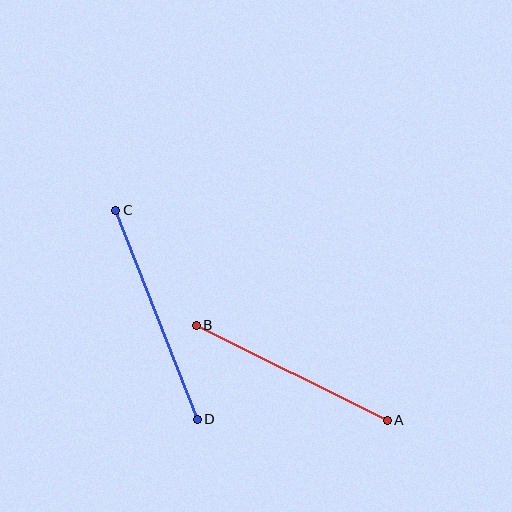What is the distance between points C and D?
The distance is approximately 224 pixels.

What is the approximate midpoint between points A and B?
The midpoint is at approximately (292, 373) pixels.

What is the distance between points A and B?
The distance is approximately 213 pixels.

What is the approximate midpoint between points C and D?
The midpoint is at approximately (156, 315) pixels.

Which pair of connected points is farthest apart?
Points C and D are farthest apart.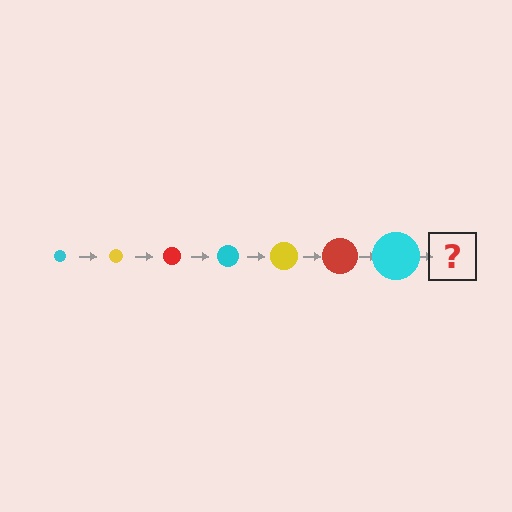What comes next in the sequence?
The next element should be a yellow circle, larger than the previous one.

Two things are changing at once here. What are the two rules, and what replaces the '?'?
The two rules are that the circle grows larger each step and the color cycles through cyan, yellow, and red. The '?' should be a yellow circle, larger than the previous one.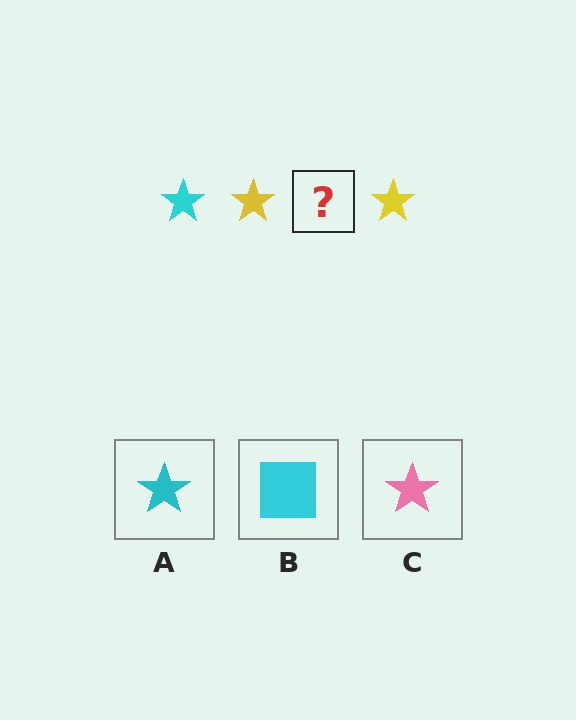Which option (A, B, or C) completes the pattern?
A.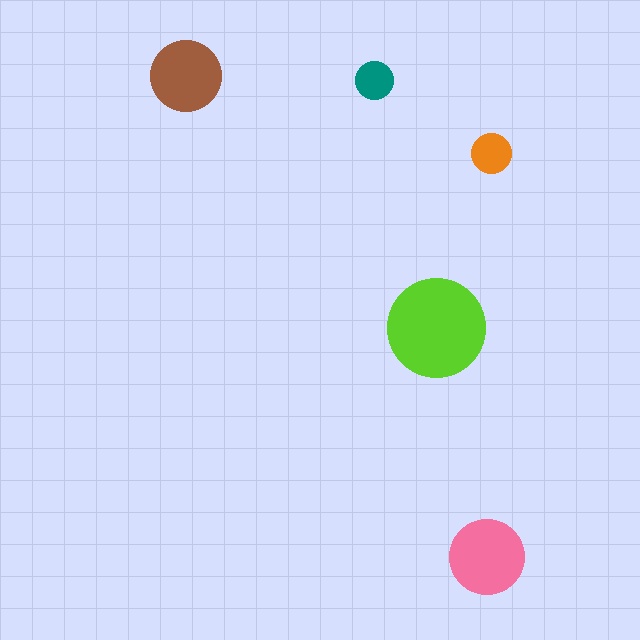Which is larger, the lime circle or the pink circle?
The lime one.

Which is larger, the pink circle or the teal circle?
The pink one.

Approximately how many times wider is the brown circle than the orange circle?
About 2 times wider.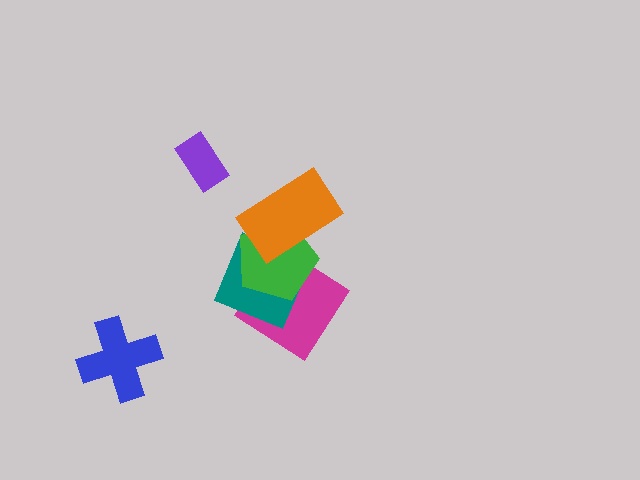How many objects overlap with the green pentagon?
3 objects overlap with the green pentagon.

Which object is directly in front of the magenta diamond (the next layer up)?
The teal square is directly in front of the magenta diamond.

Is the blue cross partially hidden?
No, no other shape covers it.